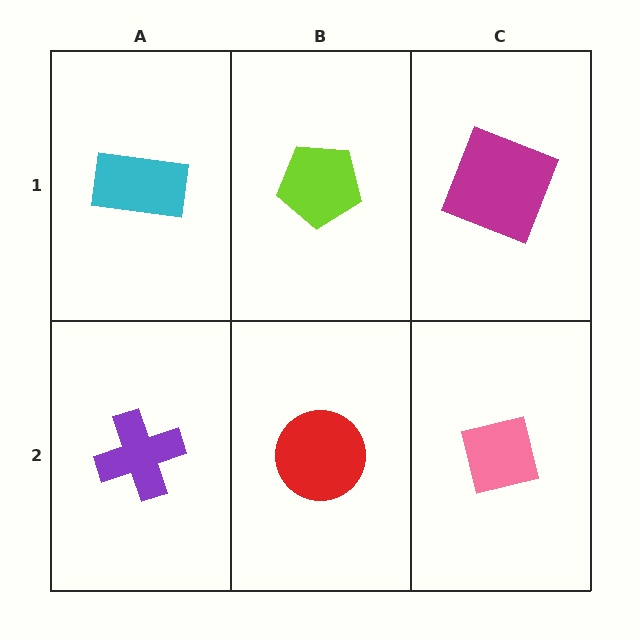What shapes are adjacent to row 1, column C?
A pink square (row 2, column C), a lime pentagon (row 1, column B).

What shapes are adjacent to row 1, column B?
A red circle (row 2, column B), a cyan rectangle (row 1, column A), a magenta square (row 1, column C).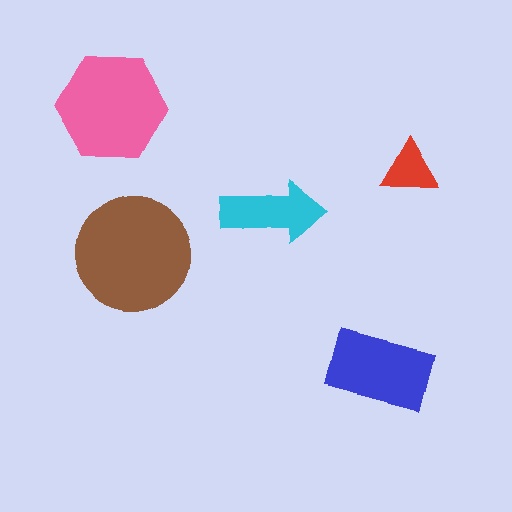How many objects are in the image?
There are 5 objects in the image.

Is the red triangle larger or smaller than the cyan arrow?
Smaller.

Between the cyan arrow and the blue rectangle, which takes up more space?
The blue rectangle.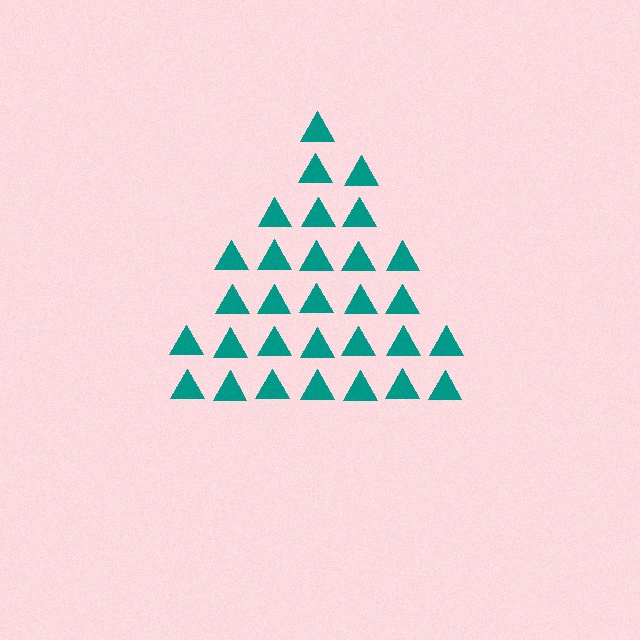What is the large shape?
The large shape is a triangle.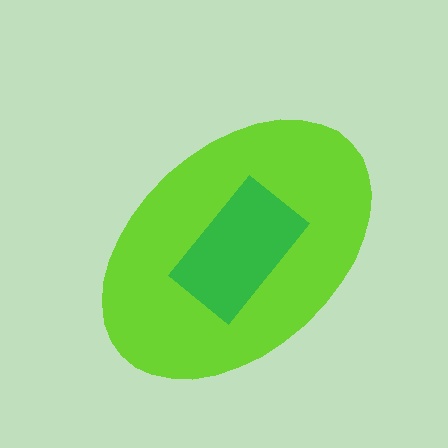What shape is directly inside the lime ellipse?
The green rectangle.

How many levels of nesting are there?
2.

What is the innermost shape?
The green rectangle.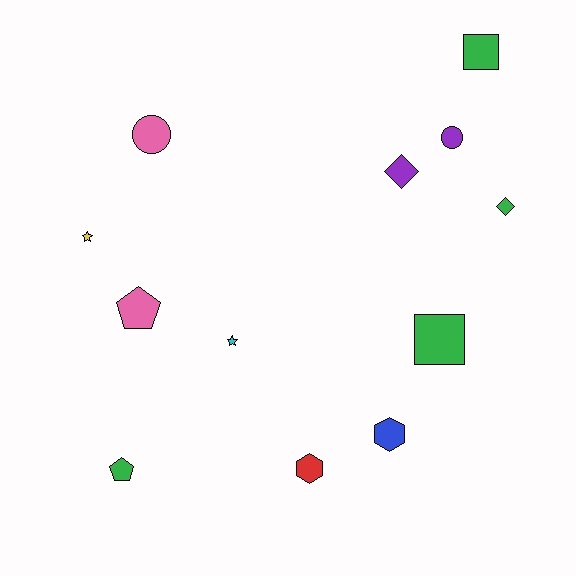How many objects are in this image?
There are 12 objects.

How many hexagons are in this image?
There are 2 hexagons.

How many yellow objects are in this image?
There is 1 yellow object.